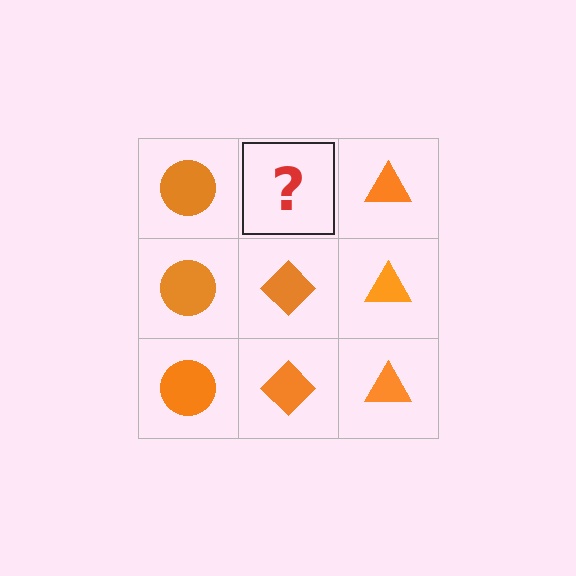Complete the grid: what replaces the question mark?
The question mark should be replaced with an orange diamond.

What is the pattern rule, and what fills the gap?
The rule is that each column has a consistent shape. The gap should be filled with an orange diamond.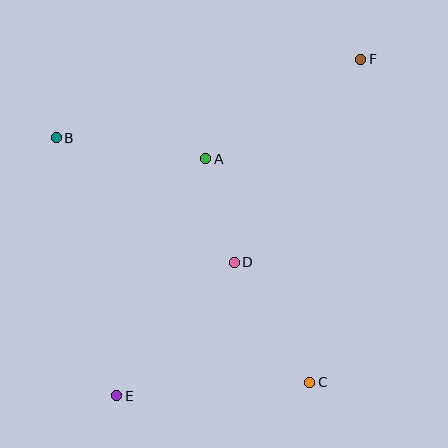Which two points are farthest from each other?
Points E and F are farthest from each other.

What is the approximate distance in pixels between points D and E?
The distance between D and E is approximately 178 pixels.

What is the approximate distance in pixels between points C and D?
The distance between C and D is approximately 142 pixels.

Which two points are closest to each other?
Points A and D are closest to each other.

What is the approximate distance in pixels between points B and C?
The distance between B and C is approximately 353 pixels.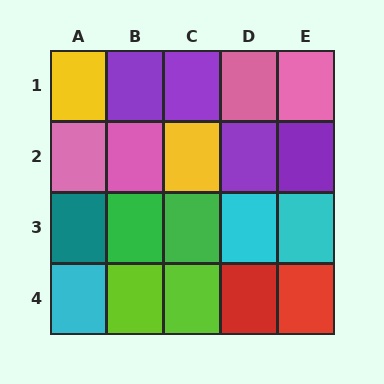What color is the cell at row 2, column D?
Purple.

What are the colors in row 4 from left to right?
Cyan, lime, lime, red, red.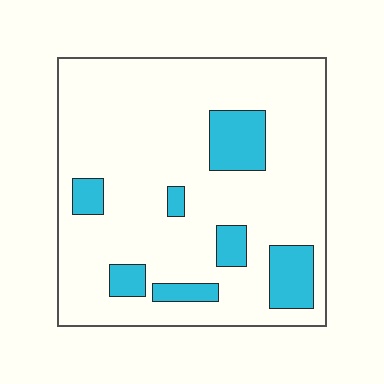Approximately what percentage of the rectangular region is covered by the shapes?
Approximately 15%.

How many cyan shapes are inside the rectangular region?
7.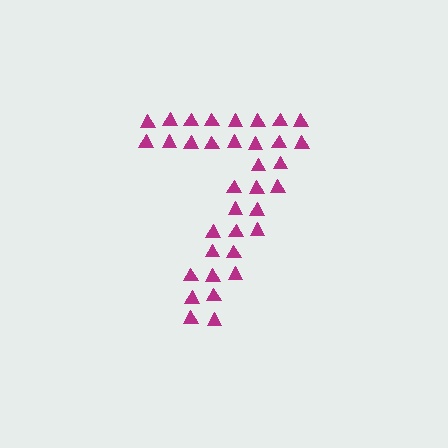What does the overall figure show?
The overall figure shows the digit 7.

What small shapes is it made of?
It is made of small triangles.